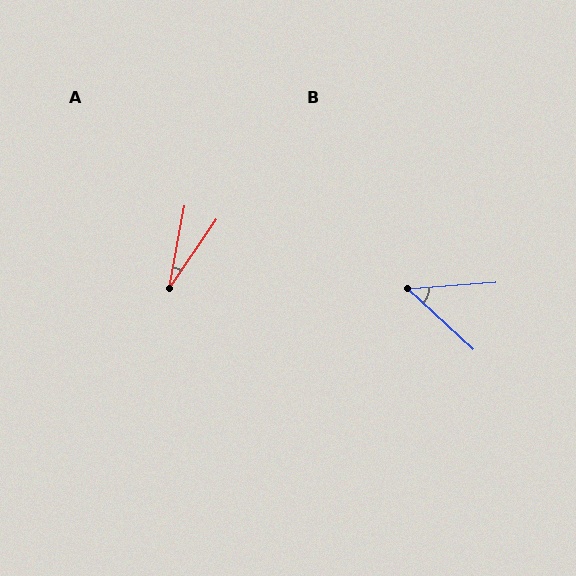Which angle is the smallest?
A, at approximately 24 degrees.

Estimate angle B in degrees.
Approximately 46 degrees.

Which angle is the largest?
B, at approximately 46 degrees.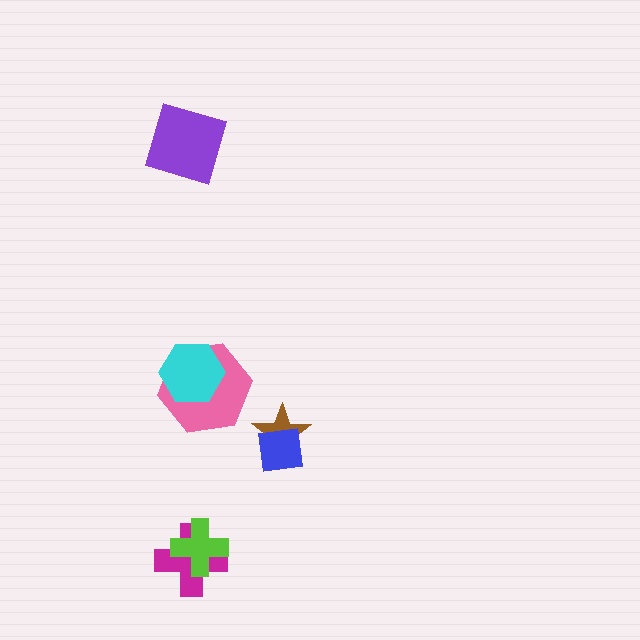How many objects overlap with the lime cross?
1 object overlaps with the lime cross.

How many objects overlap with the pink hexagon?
1 object overlaps with the pink hexagon.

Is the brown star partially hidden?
Yes, it is partially covered by another shape.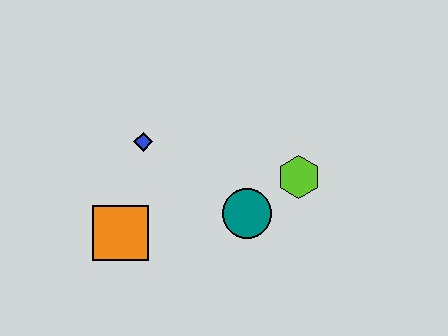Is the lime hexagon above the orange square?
Yes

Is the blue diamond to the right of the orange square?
Yes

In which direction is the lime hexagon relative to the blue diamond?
The lime hexagon is to the right of the blue diamond.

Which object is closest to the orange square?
The blue diamond is closest to the orange square.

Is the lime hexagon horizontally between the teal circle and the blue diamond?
No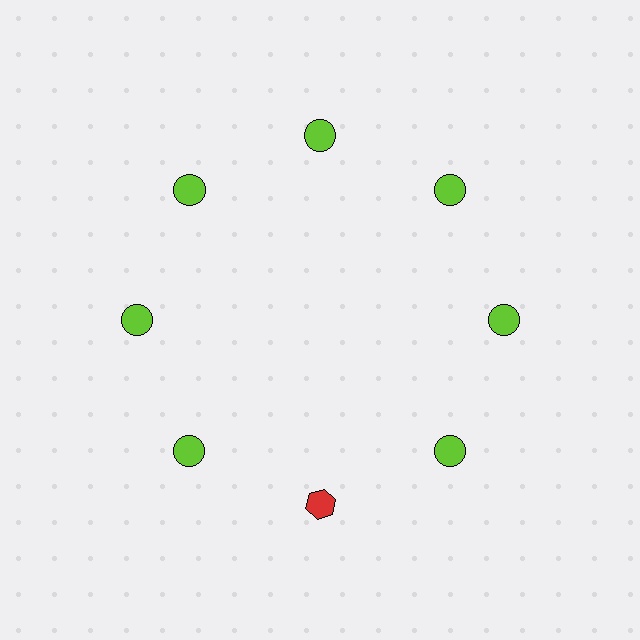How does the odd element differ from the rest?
It differs in both color (red instead of lime) and shape (hexagon instead of circle).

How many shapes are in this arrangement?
There are 8 shapes arranged in a ring pattern.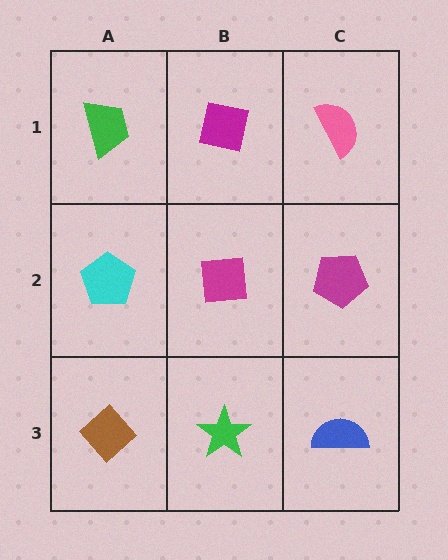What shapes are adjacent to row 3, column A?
A cyan pentagon (row 2, column A), a green star (row 3, column B).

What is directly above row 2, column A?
A green trapezoid.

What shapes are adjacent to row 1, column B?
A magenta square (row 2, column B), a green trapezoid (row 1, column A), a pink semicircle (row 1, column C).